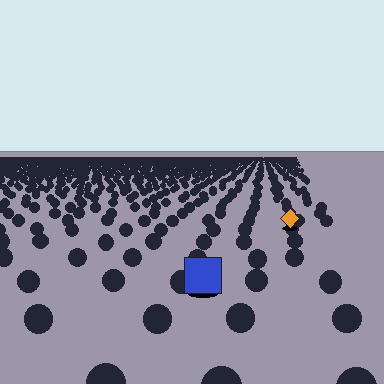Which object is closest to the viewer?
The blue square is closest. The texture marks near it are larger and more spread out.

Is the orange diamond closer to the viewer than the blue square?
No. The blue square is closer — you can tell from the texture gradient: the ground texture is coarser near it.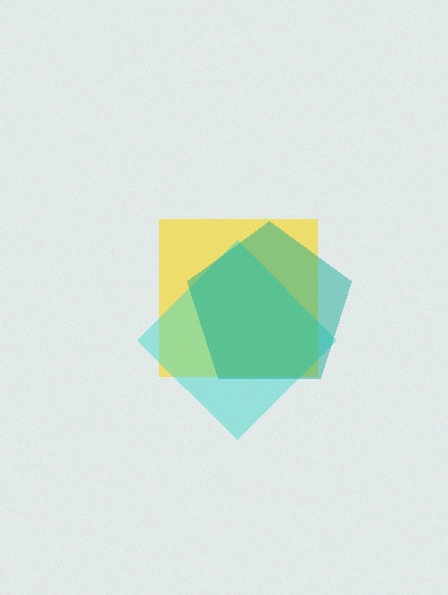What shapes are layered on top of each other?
The layered shapes are: a yellow square, a cyan diamond, a teal pentagon.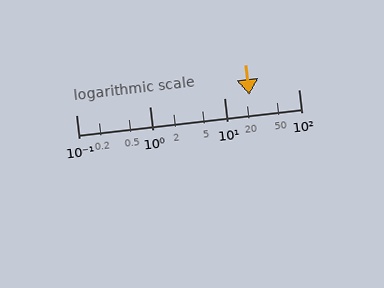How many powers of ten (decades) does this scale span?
The scale spans 3 decades, from 0.1 to 100.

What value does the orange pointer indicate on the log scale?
The pointer indicates approximately 22.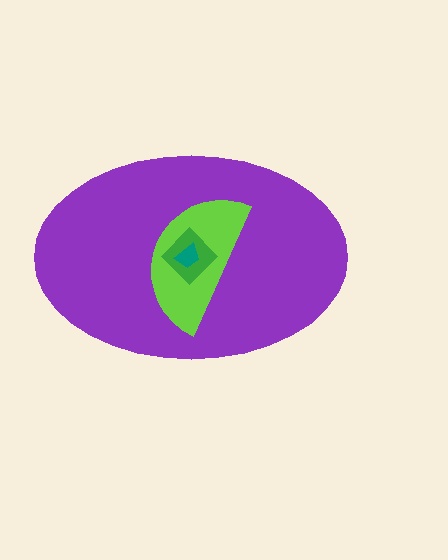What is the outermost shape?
The purple ellipse.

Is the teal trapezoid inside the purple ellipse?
Yes.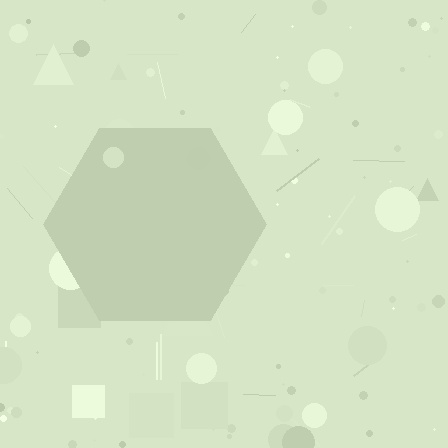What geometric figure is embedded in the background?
A hexagon is embedded in the background.